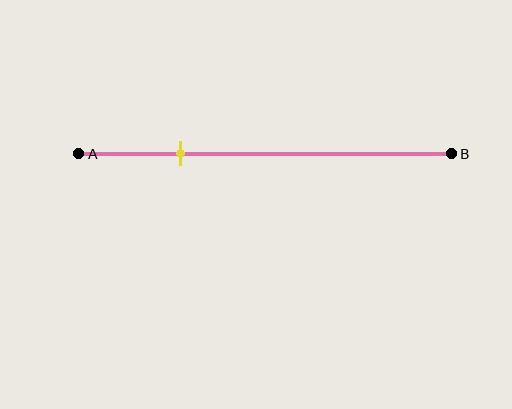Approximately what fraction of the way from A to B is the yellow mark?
The yellow mark is approximately 25% of the way from A to B.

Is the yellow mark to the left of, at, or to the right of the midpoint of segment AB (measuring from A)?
The yellow mark is to the left of the midpoint of segment AB.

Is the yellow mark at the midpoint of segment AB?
No, the mark is at about 25% from A, not at the 50% midpoint.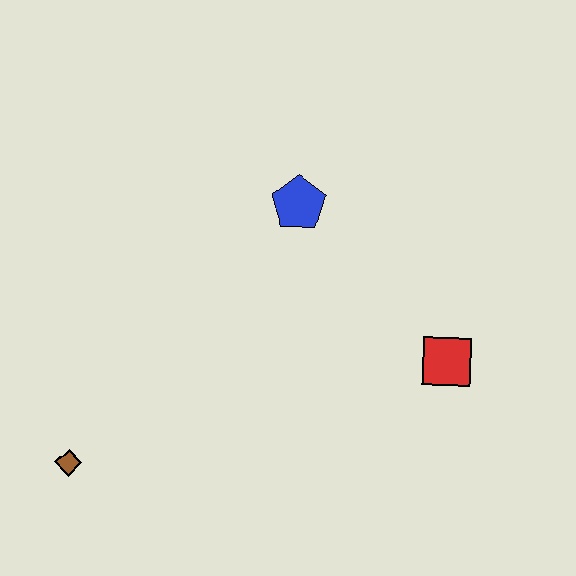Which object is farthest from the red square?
The brown diamond is farthest from the red square.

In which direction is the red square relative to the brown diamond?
The red square is to the right of the brown diamond.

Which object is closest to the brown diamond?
The blue pentagon is closest to the brown diamond.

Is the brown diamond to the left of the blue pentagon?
Yes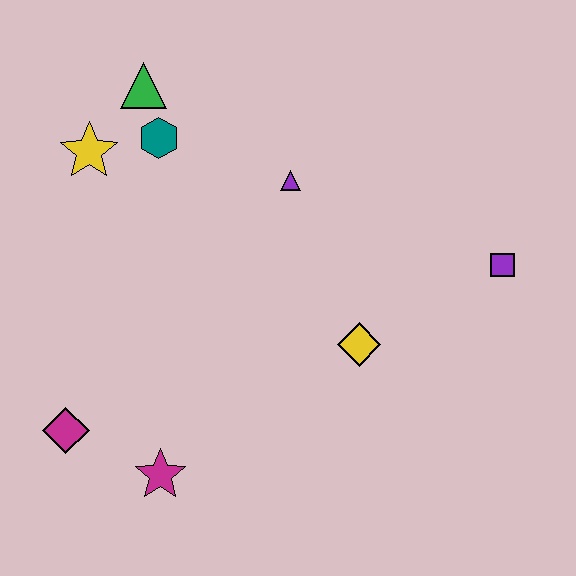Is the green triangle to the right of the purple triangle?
No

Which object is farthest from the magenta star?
The purple square is farthest from the magenta star.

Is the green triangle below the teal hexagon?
No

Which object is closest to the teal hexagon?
The green triangle is closest to the teal hexagon.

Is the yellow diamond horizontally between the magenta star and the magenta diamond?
No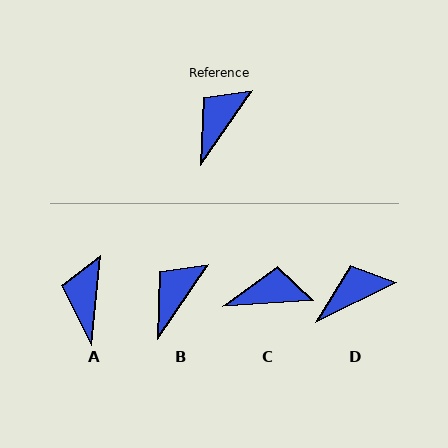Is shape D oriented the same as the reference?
No, it is off by about 29 degrees.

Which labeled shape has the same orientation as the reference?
B.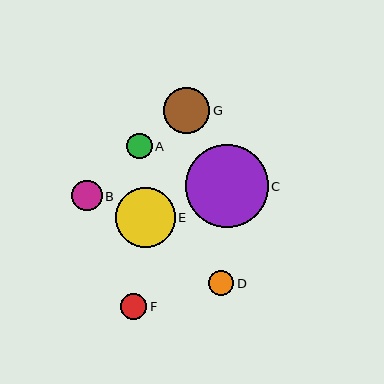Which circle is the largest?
Circle C is the largest with a size of approximately 83 pixels.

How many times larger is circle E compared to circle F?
Circle E is approximately 2.2 times the size of circle F.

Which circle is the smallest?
Circle D is the smallest with a size of approximately 25 pixels.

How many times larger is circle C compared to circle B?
Circle C is approximately 2.7 times the size of circle B.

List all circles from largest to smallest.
From largest to smallest: C, E, G, B, F, A, D.